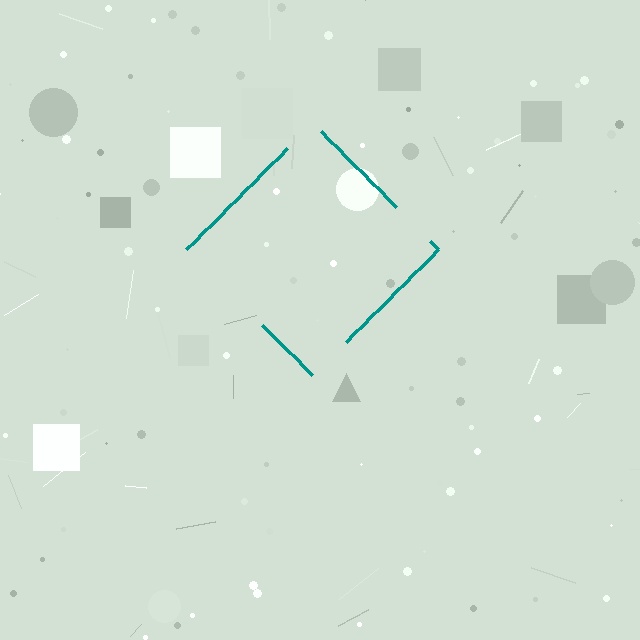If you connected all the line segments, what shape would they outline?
They would outline a diamond.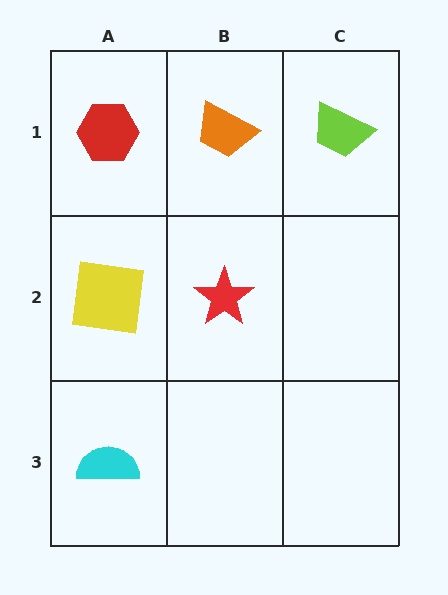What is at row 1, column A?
A red hexagon.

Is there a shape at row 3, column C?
No, that cell is empty.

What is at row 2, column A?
A yellow square.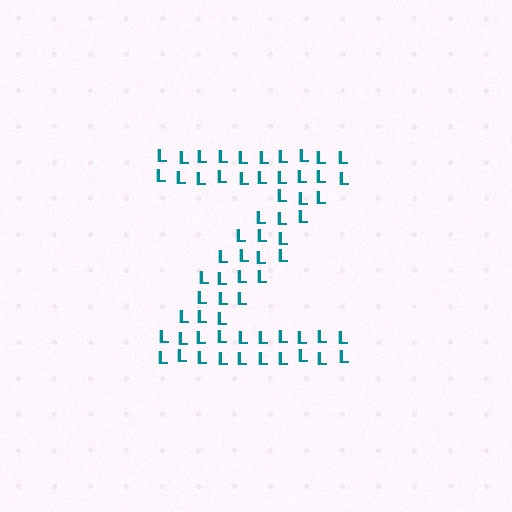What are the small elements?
The small elements are letter L's.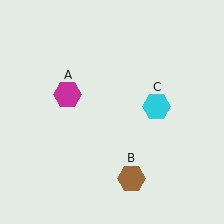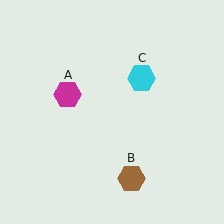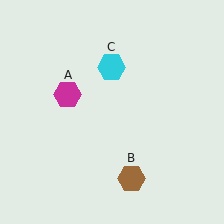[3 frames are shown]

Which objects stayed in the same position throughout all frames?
Magenta hexagon (object A) and brown hexagon (object B) remained stationary.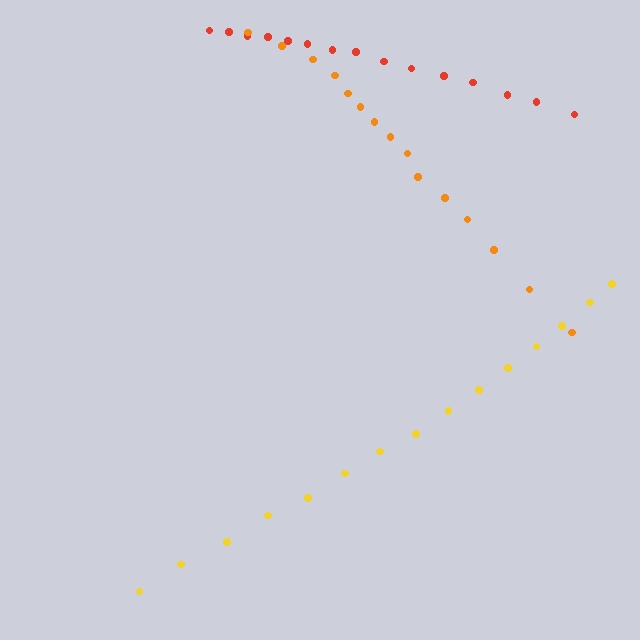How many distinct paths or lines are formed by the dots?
There are 3 distinct paths.